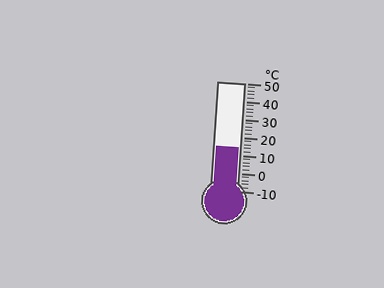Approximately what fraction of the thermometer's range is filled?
The thermometer is filled to approximately 40% of its range.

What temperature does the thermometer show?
The thermometer shows approximately 14°C.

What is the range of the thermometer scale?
The thermometer scale ranges from -10°C to 50°C.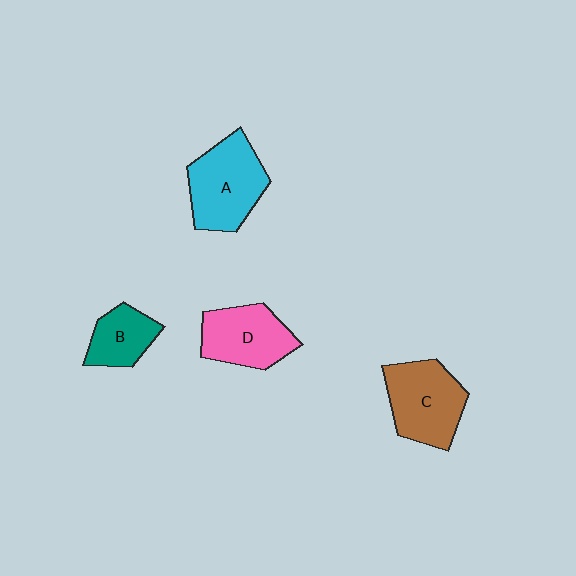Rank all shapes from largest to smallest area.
From largest to smallest: A (cyan), C (brown), D (pink), B (teal).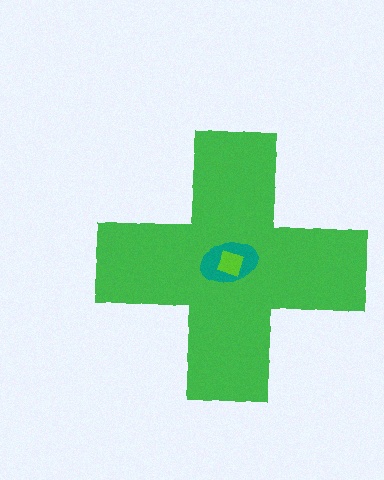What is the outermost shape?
The green cross.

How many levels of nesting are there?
3.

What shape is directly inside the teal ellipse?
The lime diamond.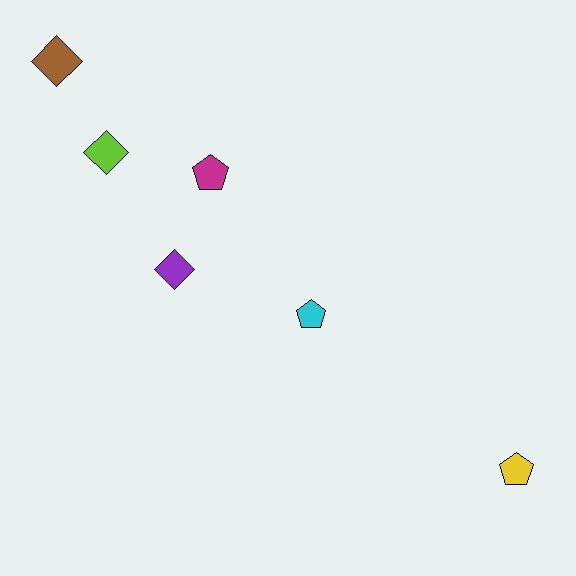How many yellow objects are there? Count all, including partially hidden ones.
There is 1 yellow object.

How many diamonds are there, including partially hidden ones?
There are 3 diamonds.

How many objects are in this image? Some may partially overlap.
There are 6 objects.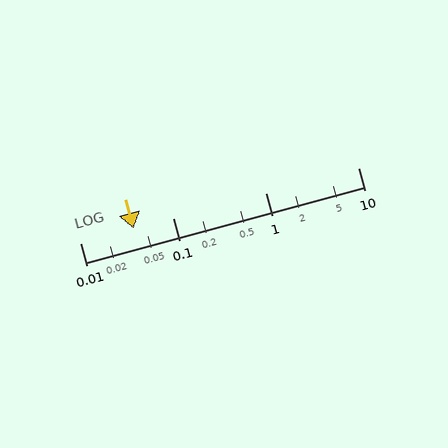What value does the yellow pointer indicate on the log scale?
The pointer indicates approximately 0.038.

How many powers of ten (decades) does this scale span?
The scale spans 3 decades, from 0.01 to 10.